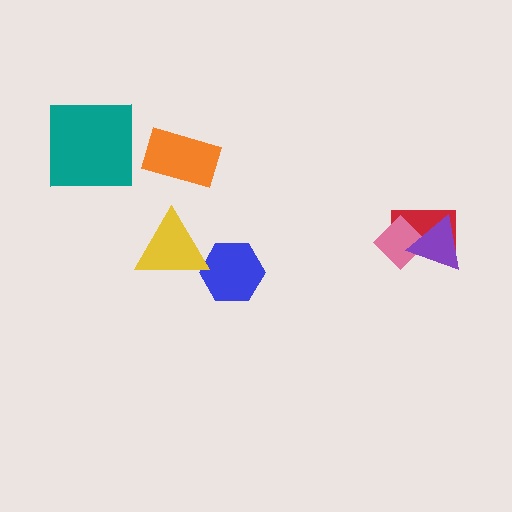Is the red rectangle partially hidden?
Yes, it is partially covered by another shape.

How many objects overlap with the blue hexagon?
1 object overlaps with the blue hexagon.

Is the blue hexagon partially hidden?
Yes, it is partially covered by another shape.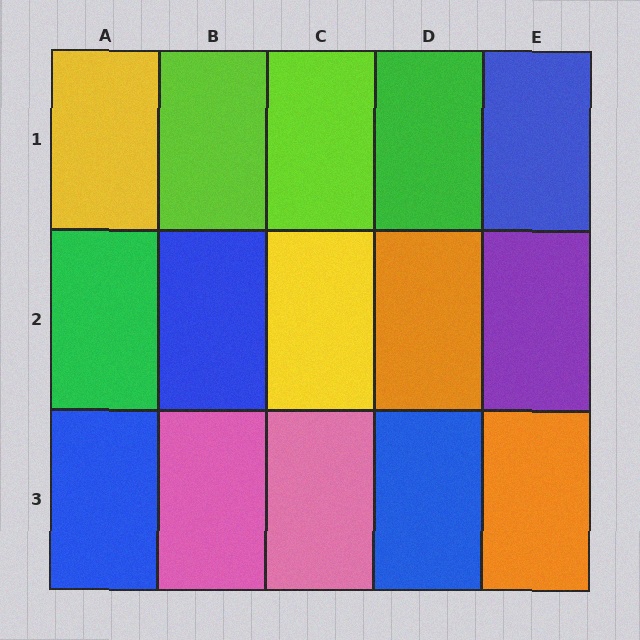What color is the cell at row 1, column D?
Green.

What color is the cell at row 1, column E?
Blue.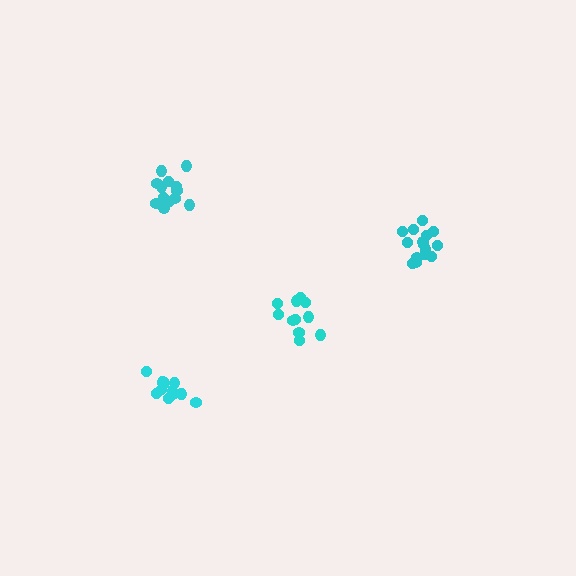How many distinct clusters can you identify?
There are 4 distinct clusters.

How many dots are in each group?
Group 1: 12 dots, Group 2: 11 dots, Group 3: 16 dots, Group 4: 13 dots (52 total).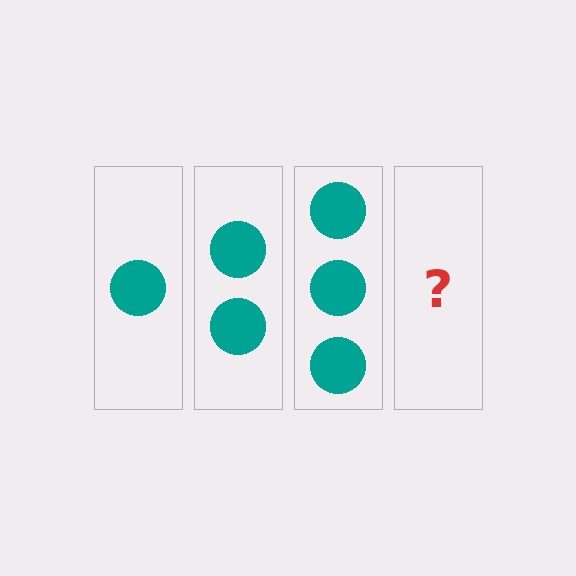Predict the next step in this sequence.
The next step is 4 circles.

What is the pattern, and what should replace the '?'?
The pattern is that each step adds one more circle. The '?' should be 4 circles.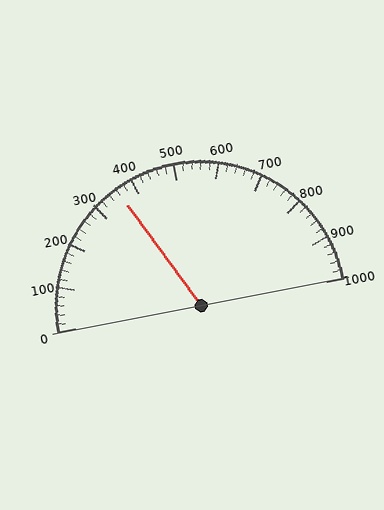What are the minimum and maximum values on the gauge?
The gauge ranges from 0 to 1000.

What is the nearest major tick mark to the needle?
The nearest major tick mark is 400.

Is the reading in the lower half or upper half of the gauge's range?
The reading is in the lower half of the range (0 to 1000).